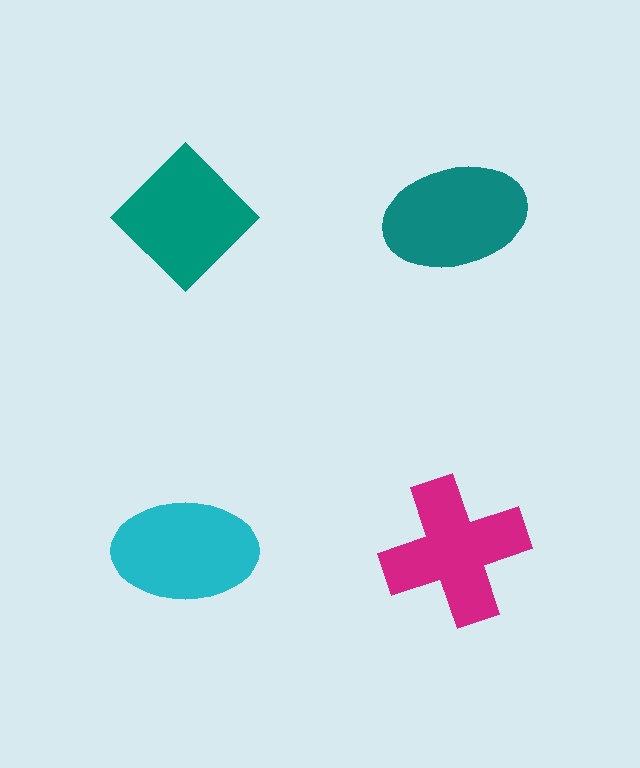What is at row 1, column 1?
A teal diamond.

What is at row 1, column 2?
A teal ellipse.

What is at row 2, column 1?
A cyan ellipse.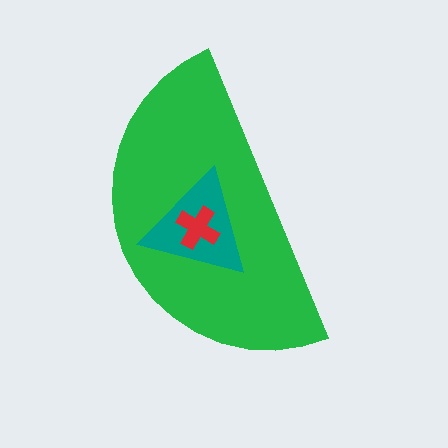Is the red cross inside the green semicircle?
Yes.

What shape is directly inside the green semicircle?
The teal triangle.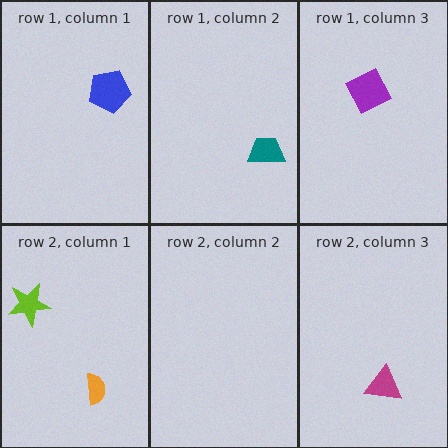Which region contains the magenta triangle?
The row 2, column 3 region.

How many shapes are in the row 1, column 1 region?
1.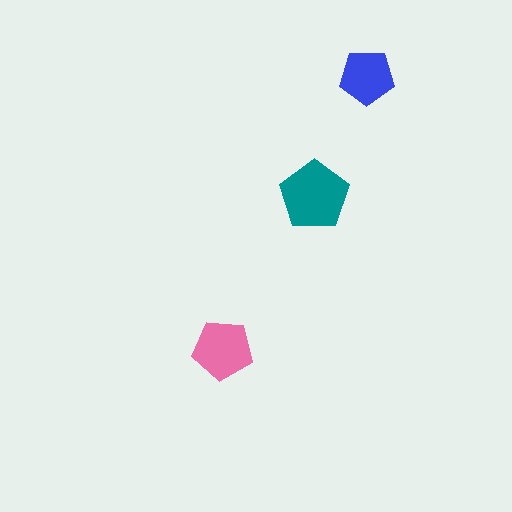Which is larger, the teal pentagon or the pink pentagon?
The teal one.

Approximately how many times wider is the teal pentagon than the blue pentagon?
About 1.5 times wider.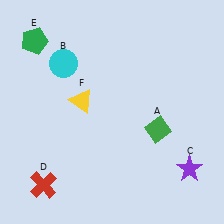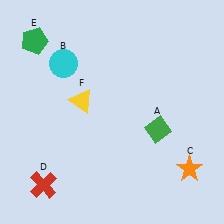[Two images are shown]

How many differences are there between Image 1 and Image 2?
There is 1 difference between the two images.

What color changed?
The star (C) changed from purple in Image 1 to orange in Image 2.